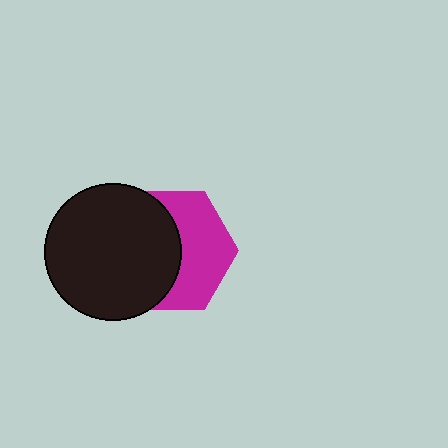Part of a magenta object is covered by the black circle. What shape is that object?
It is a hexagon.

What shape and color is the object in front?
The object in front is a black circle.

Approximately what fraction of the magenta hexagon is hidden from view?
Roughly 52% of the magenta hexagon is hidden behind the black circle.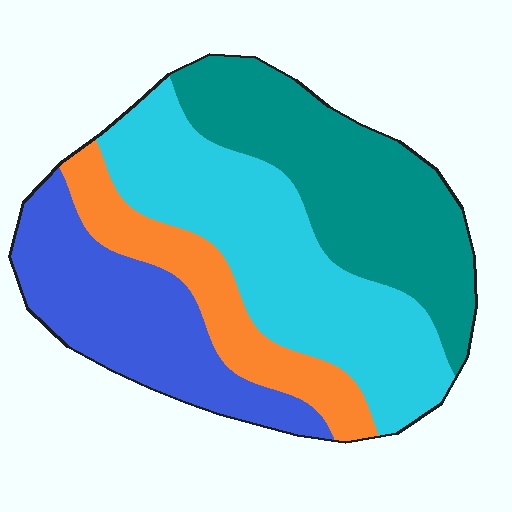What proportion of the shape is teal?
Teal covers 29% of the shape.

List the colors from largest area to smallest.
From largest to smallest: cyan, teal, blue, orange.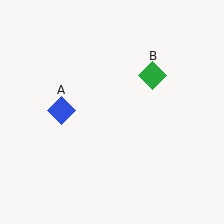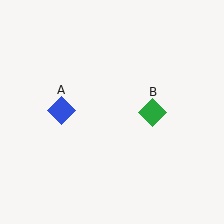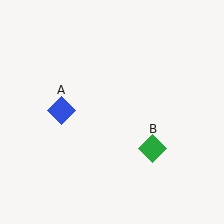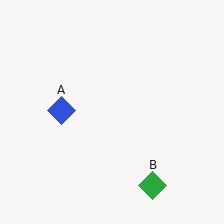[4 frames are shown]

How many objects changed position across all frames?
1 object changed position: green diamond (object B).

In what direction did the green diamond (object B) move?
The green diamond (object B) moved down.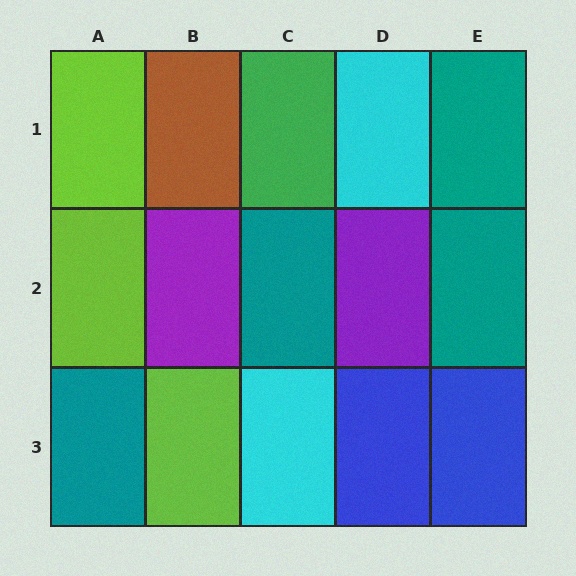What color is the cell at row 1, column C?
Green.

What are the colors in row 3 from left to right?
Teal, lime, cyan, blue, blue.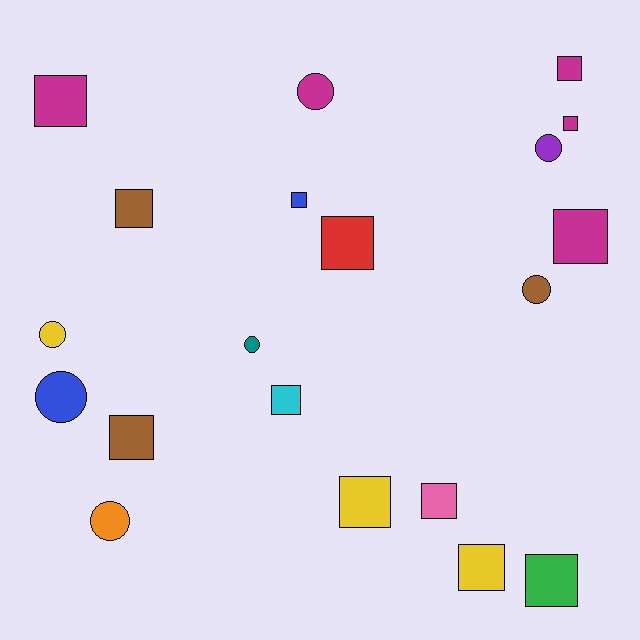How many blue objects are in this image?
There are 2 blue objects.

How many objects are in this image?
There are 20 objects.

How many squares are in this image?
There are 13 squares.